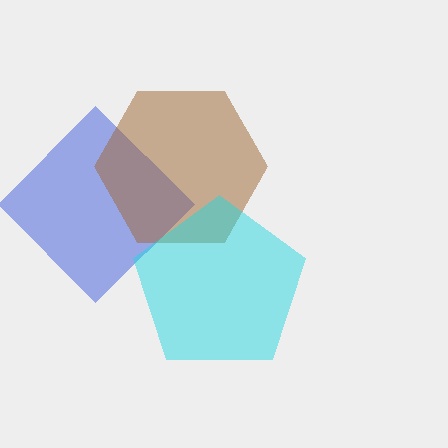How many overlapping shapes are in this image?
There are 3 overlapping shapes in the image.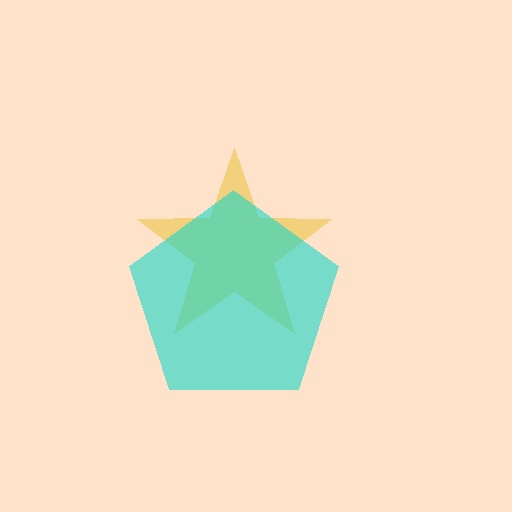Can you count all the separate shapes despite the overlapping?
Yes, there are 2 separate shapes.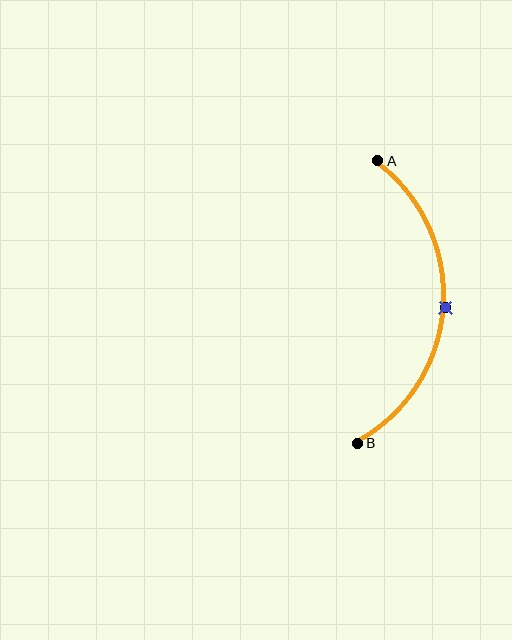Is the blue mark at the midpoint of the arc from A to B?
Yes. The blue mark lies on the arc at equal arc-length from both A and B — it is the arc midpoint.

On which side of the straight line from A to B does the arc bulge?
The arc bulges to the right of the straight line connecting A and B.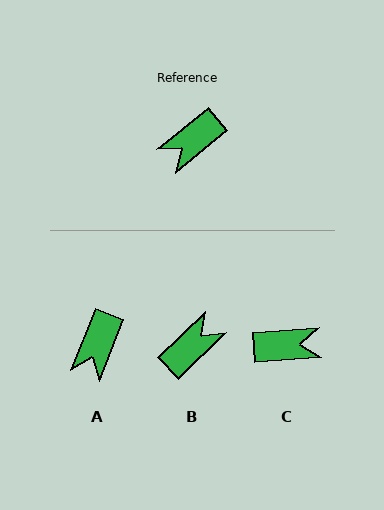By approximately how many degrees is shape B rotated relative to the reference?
Approximately 175 degrees clockwise.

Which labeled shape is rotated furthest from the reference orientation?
B, about 175 degrees away.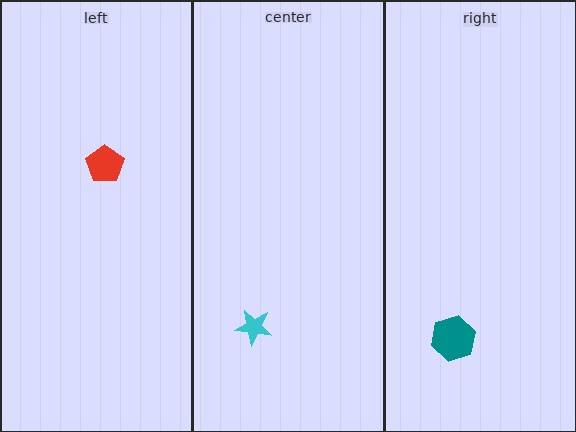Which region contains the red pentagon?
The left region.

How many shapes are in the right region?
1.